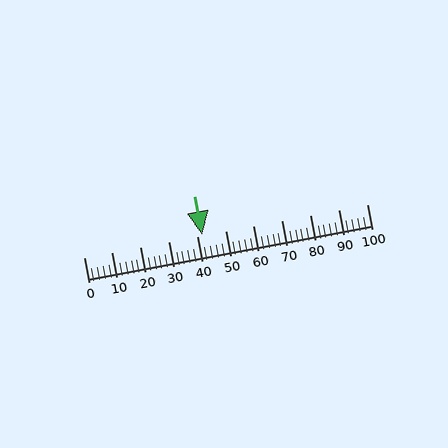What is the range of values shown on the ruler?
The ruler shows values from 0 to 100.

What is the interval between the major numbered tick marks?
The major tick marks are spaced 10 units apart.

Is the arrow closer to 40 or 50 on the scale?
The arrow is closer to 40.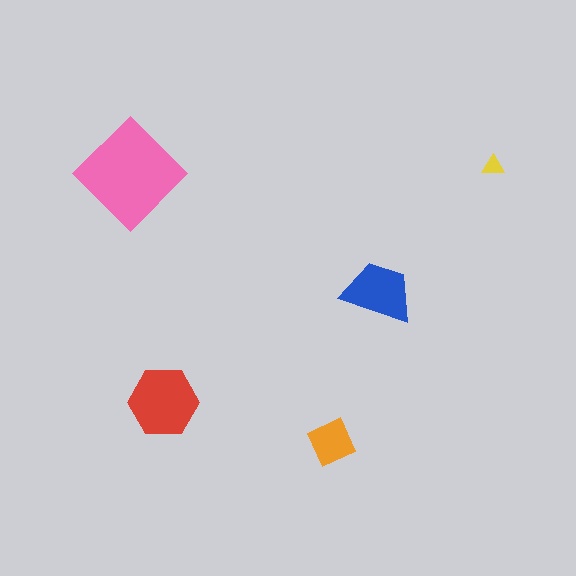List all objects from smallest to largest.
The yellow triangle, the orange square, the blue trapezoid, the red hexagon, the pink diamond.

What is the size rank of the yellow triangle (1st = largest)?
5th.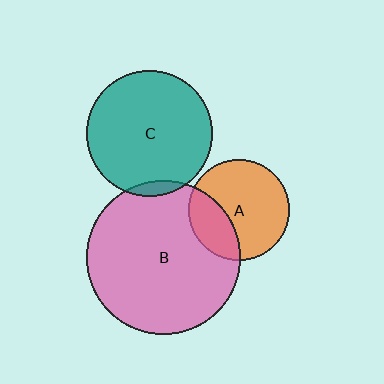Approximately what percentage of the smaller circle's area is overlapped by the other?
Approximately 30%.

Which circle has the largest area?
Circle B (pink).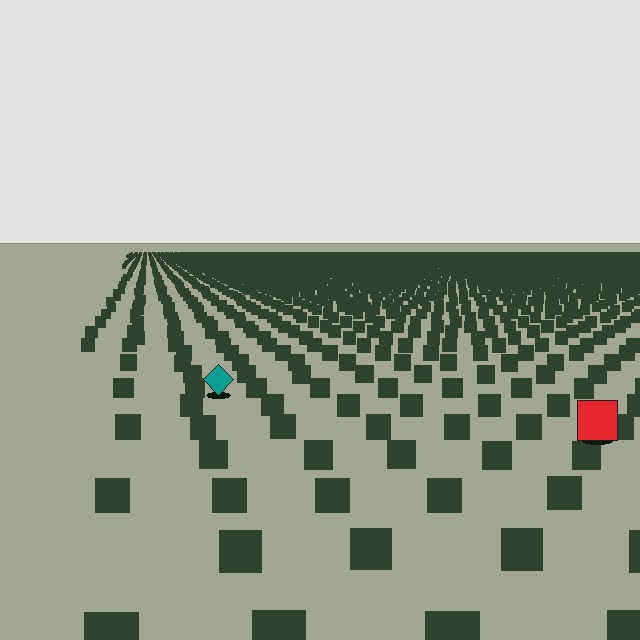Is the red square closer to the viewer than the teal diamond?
Yes. The red square is closer — you can tell from the texture gradient: the ground texture is coarser near it.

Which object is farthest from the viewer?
The teal diamond is farthest from the viewer. It appears smaller and the ground texture around it is denser.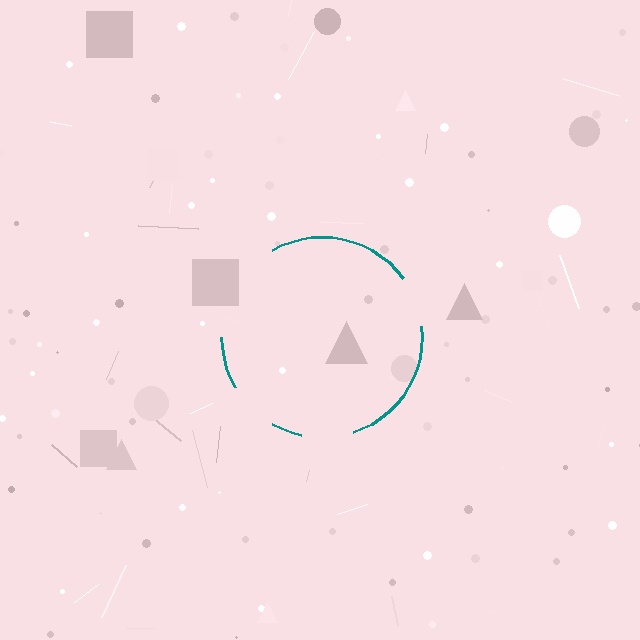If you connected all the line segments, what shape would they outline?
They would outline a circle.